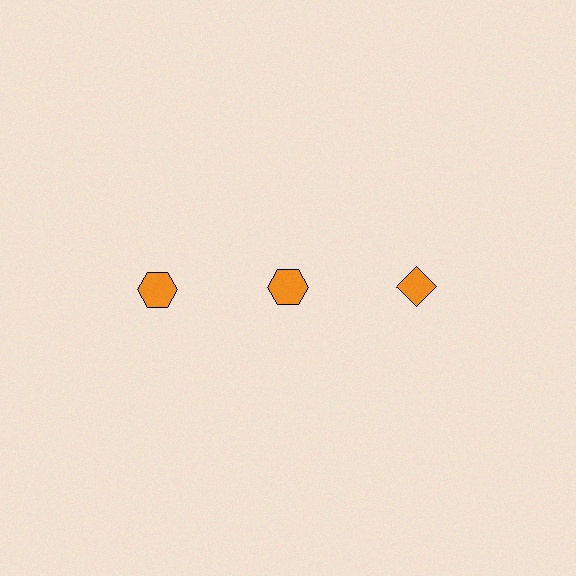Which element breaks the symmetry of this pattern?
The orange diamond in the top row, center column breaks the symmetry. All other shapes are orange hexagons.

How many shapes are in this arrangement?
There are 3 shapes arranged in a grid pattern.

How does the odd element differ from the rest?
It has a different shape: diamond instead of hexagon.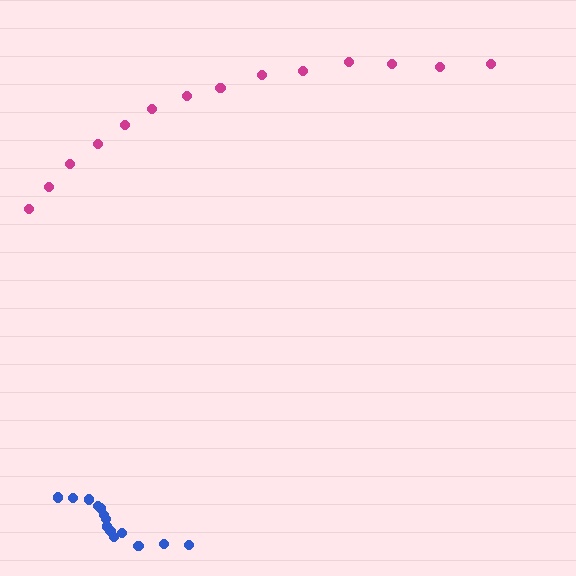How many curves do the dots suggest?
There are 2 distinct paths.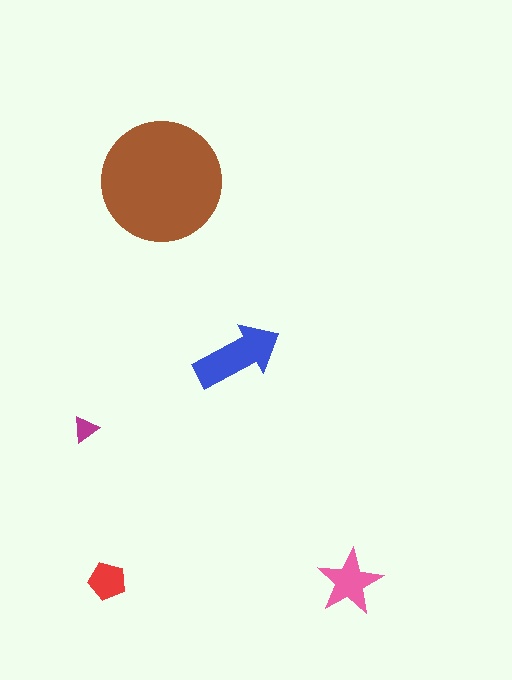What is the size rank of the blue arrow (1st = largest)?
2nd.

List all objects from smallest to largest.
The magenta triangle, the red pentagon, the pink star, the blue arrow, the brown circle.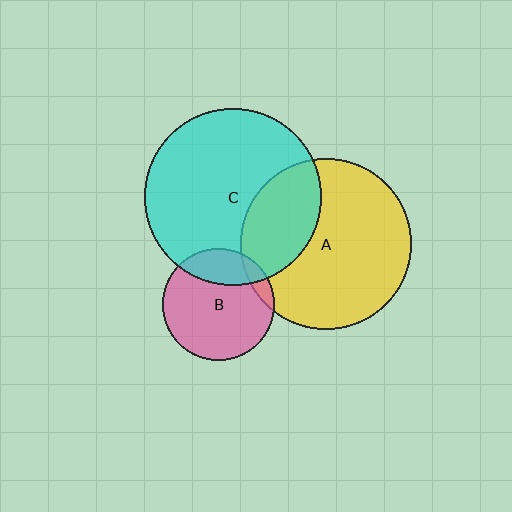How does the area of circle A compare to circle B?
Approximately 2.3 times.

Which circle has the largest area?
Circle C (cyan).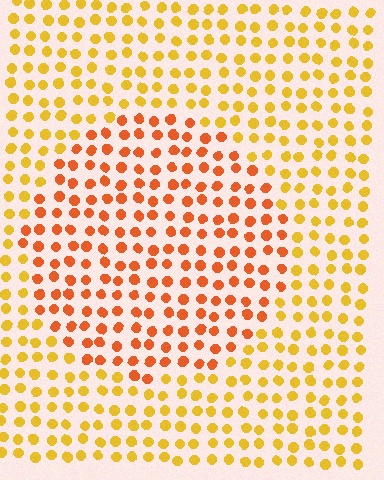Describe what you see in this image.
The image is filled with small yellow elements in a uniform arrangement. A circle-shaped region is visible where the elements are tinted to a slightly different hue, forming a subtle color boundary.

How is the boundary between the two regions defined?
The boundary is defined purely by a slight shift in hue (about 31 degrees). Spacing, size, and orientation are identical on both sides.